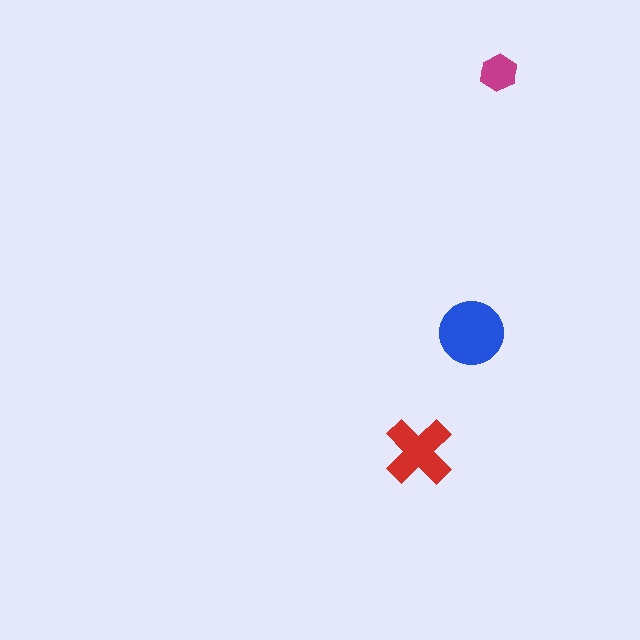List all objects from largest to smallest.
The blue circle, the red cross, the magenta hexagon.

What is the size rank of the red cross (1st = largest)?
2nd.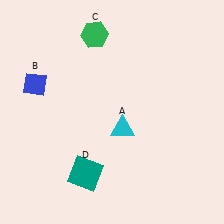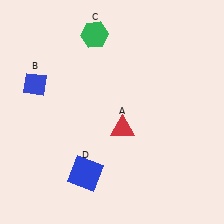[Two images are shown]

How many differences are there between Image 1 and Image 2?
There are 2 differences between the two images.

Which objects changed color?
A changed from cyan to red. D changed from teal to blue.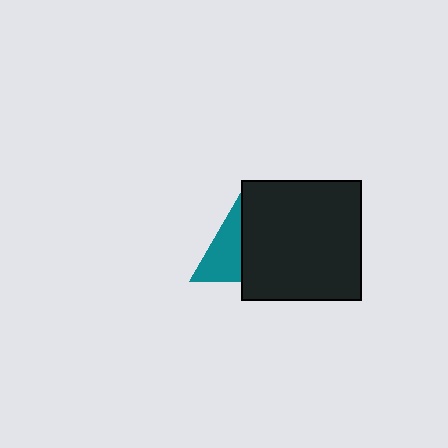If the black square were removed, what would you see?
You would see the complete teal triangle.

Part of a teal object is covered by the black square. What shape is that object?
It is a triangle.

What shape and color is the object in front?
The object in front is a black square.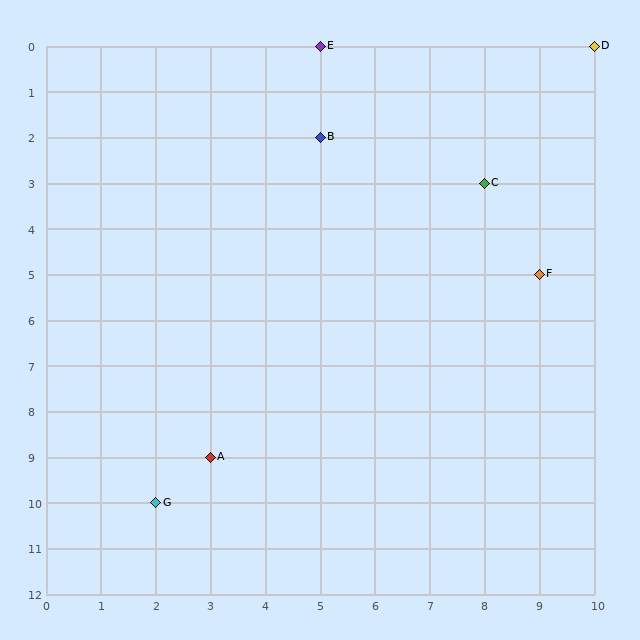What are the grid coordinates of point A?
Point A is at grid coordinates (3, 9).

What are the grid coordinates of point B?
Point B is at grid coordinates (5, 2).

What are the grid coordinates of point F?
Point F is at grid coordinates (9, 5).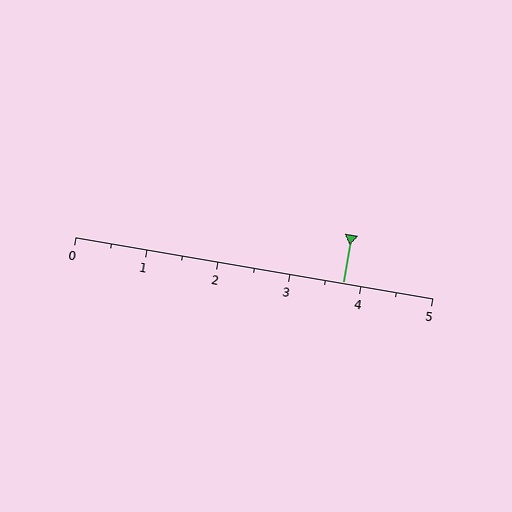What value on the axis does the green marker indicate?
The marker indicates approximately 3.8.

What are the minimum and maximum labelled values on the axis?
The axis runs from 0 to 5.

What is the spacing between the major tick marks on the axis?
The major ticks are spaced 1 apart.